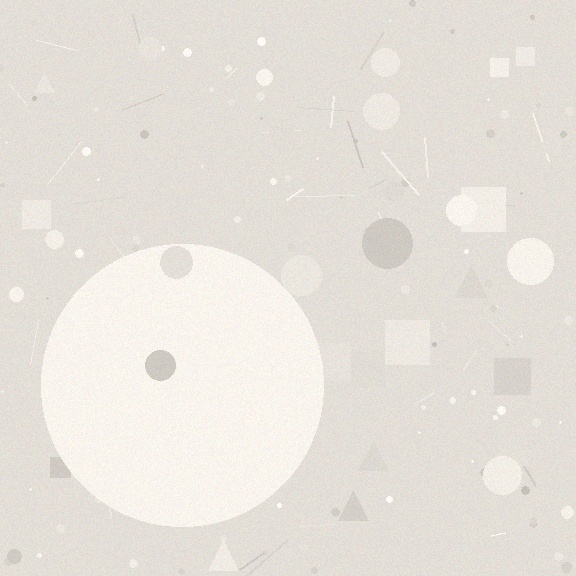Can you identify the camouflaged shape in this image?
The camouflaged shape is a circle.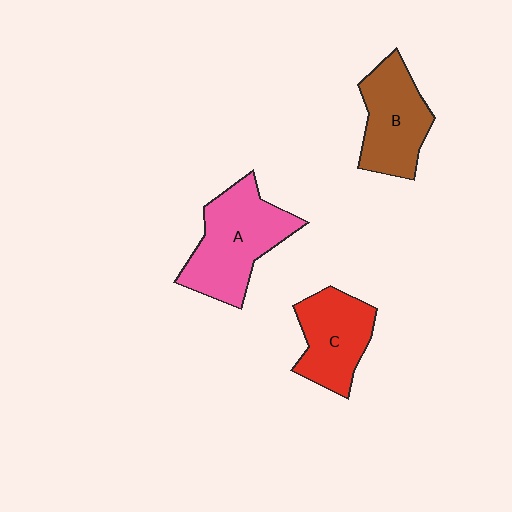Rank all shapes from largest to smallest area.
From largest to smallest: A (pink), B (brown), C (red).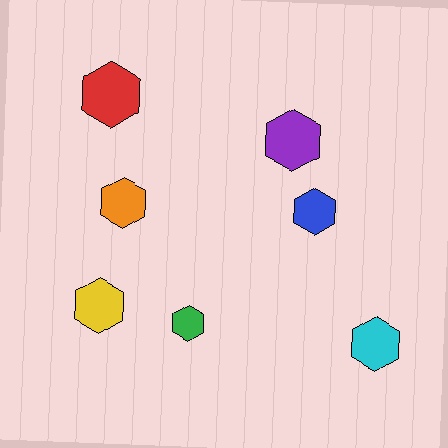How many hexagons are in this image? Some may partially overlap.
There are 7 hexagons.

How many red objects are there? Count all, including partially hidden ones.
There is 1 red object.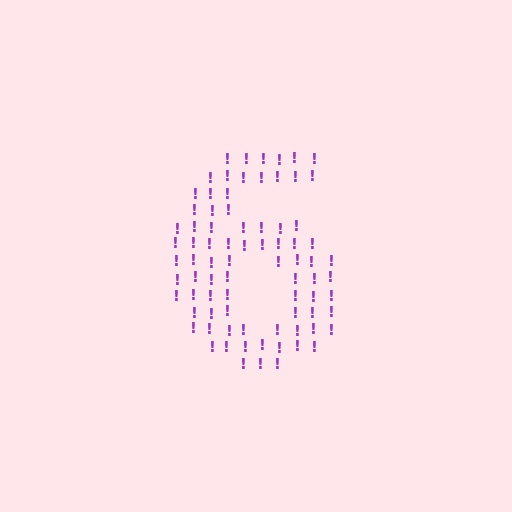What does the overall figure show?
The overall figure shows the digit 6.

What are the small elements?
The small elements are exclamation marks.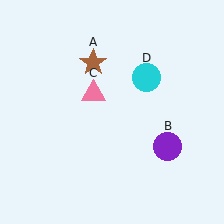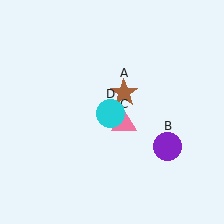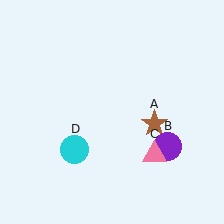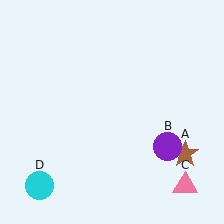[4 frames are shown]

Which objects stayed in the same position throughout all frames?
Purple circle (object B) remained stationary.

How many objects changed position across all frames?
3 objects changed position: brown star (object A), pink triangle (object C), cyan circle (object D).